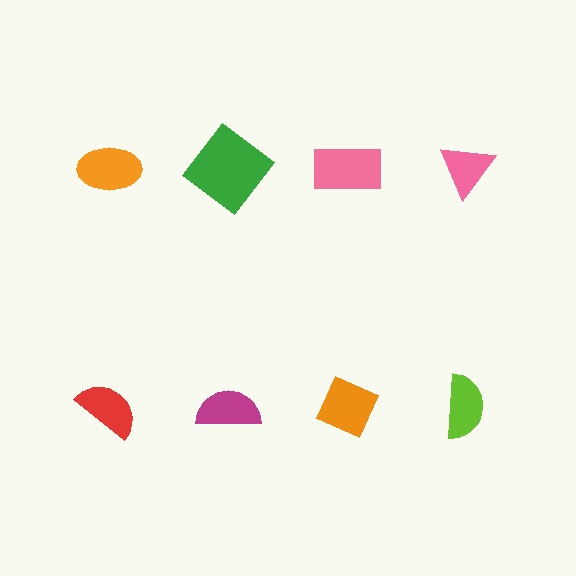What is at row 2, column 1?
A red semicircle.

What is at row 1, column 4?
A pink triangle.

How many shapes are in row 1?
4 shapes.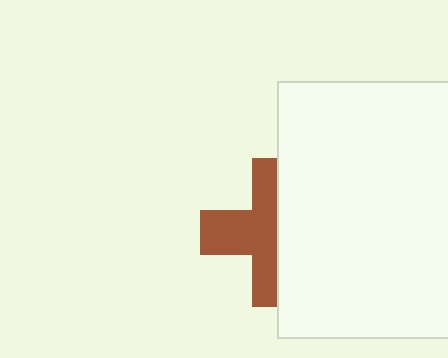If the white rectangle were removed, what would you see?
You would see the complete brown cross.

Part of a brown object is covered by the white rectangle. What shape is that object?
It is a cross.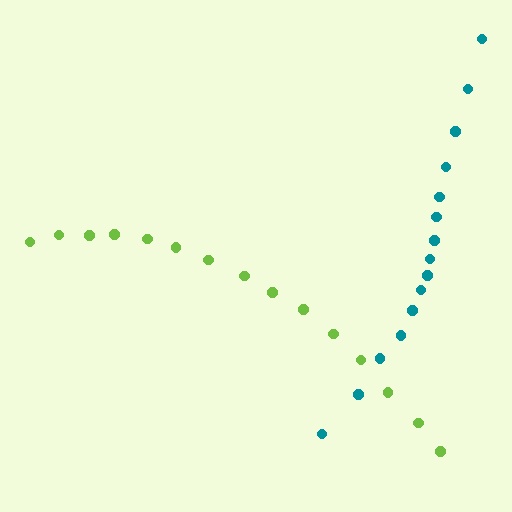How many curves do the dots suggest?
There are 2 distinct paths.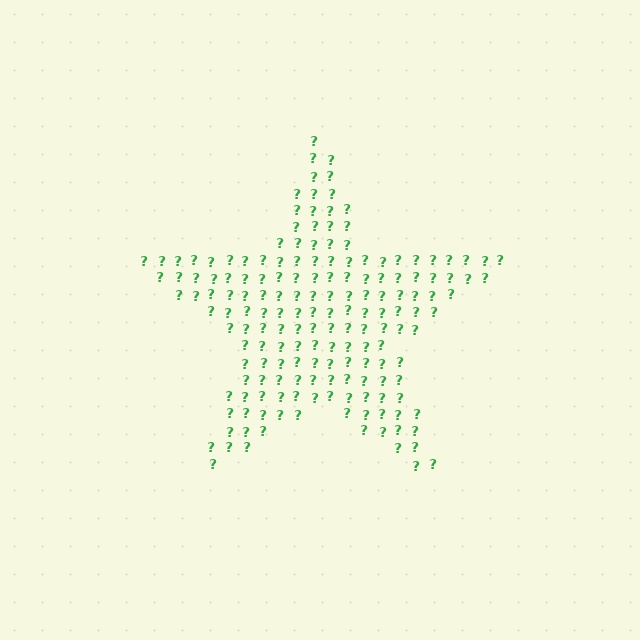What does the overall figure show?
The overall figure shows a star.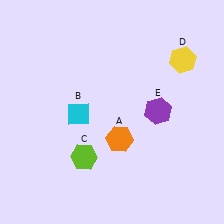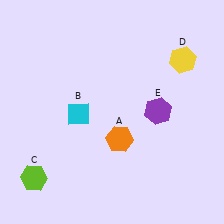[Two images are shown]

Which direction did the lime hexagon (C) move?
The lime hexagon (C) moved left.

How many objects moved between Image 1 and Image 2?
1 object moved between the two images.